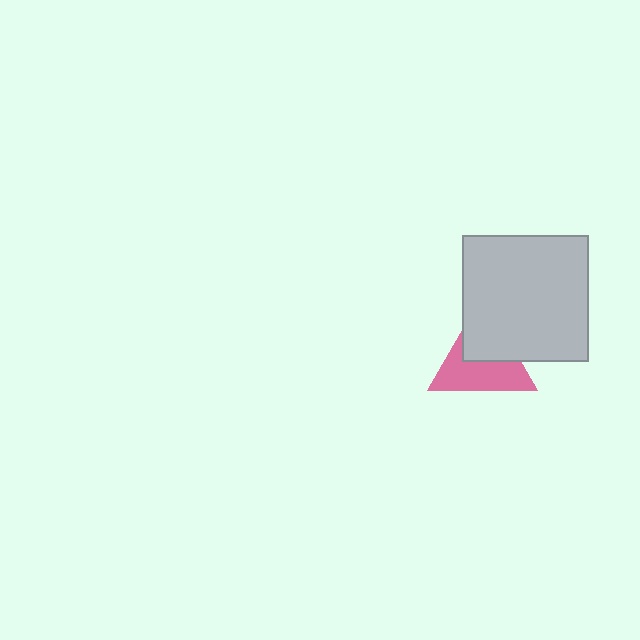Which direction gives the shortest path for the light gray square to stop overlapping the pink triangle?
Moving toward the upper-right gives the shortest separation.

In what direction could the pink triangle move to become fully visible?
The pink triangle could move toward the lower-left. That would shift it out from behind the light gray square entirely.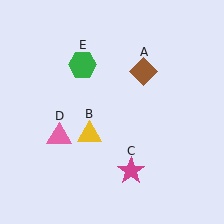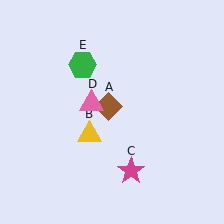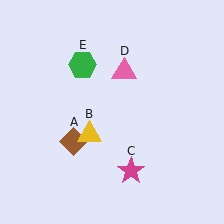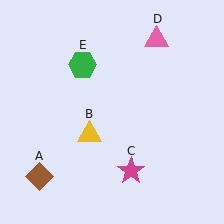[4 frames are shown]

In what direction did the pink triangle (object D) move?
The pink triangle (object D) moved up and to the right.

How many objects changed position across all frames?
2 objects changed position: brown diamond (object A), pink triangle (object D).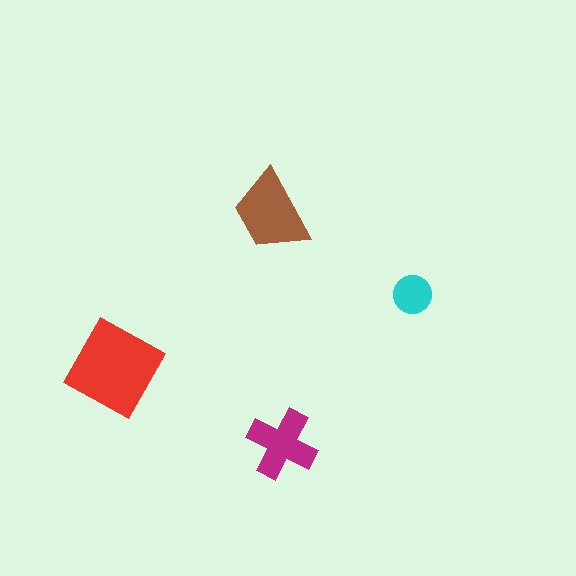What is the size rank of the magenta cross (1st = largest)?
3rd.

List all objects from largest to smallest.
The red diamond, the brown trapezoid, the magenta cross, the cyan circle.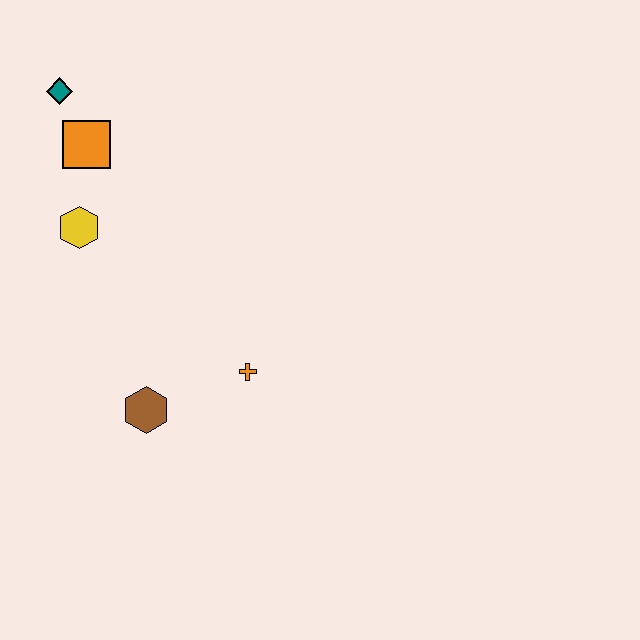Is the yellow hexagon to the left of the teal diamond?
No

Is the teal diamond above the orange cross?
Yes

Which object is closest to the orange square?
The teal diamond is closest to the orange square.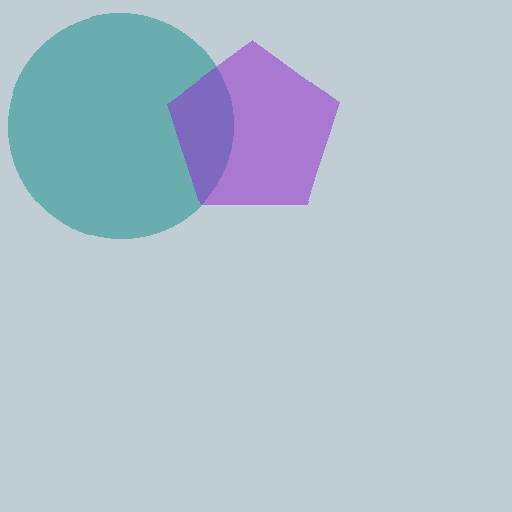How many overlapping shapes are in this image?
There are 2 overlapping shapes in the image.